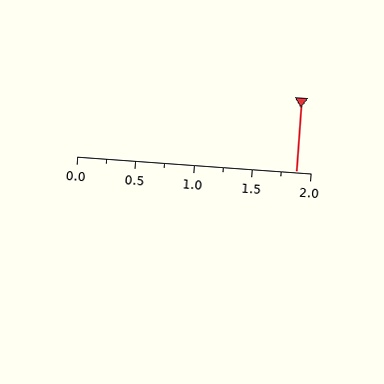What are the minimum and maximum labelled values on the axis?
The axis runs from 0.0 to 2.0.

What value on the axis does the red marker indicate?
The marker indicates approximately 1.88.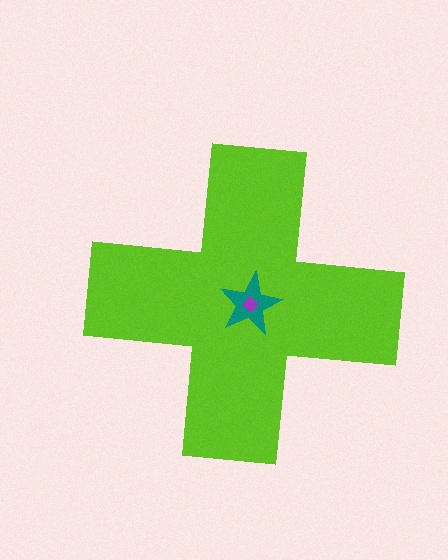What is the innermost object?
The purple diamond.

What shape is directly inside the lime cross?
The teal star.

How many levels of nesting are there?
3.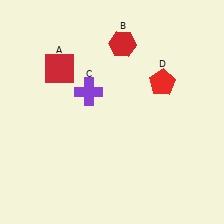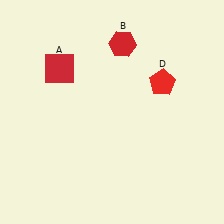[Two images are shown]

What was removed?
The purple cross (C) was removed in Image 2.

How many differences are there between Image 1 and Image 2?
There is 1 difference between the two images.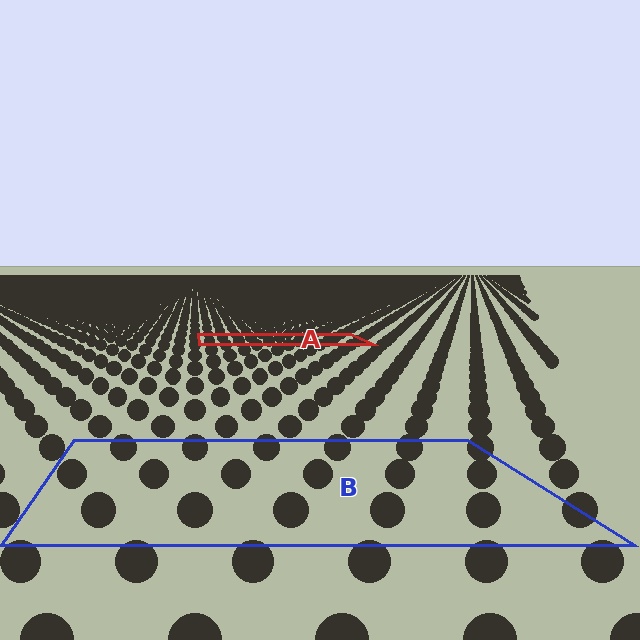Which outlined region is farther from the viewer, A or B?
Region A is farther from the viewer — the texture elements inside it appear smaller and more densely packed.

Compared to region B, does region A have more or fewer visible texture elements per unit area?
Region A has more texture elements per unit area — they are packed more densely because it is farther away.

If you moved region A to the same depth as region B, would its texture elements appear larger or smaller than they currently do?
They would appear larger. At a closer depth, the same texture elements are projected at a bigger on-screen size.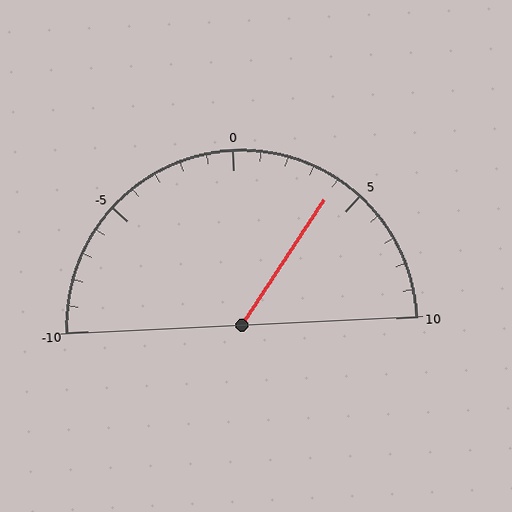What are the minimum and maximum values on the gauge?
The gauge ranges from -10 to 10.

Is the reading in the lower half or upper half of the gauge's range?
The reading is in the upper half of the range (-10 to 10).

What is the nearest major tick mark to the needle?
The nearest major tick mark is 5.